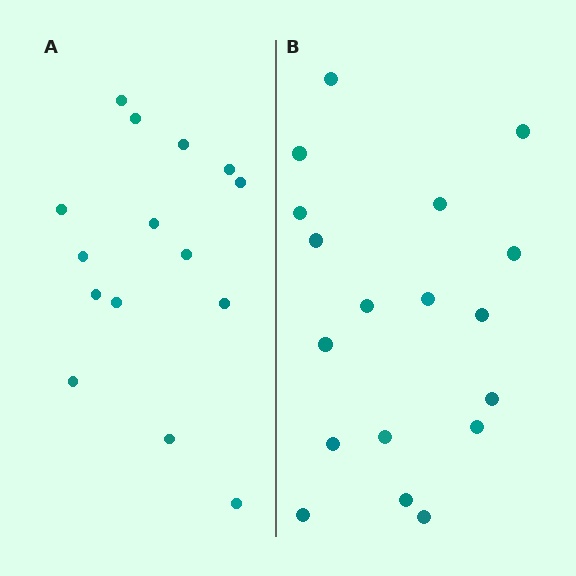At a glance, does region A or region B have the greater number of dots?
Region B (the right region) has more dots.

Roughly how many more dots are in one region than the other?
Region B has just a few more — roughly 2 or 3 more dots than region A.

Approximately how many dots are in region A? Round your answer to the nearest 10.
About 20 dots. (The exact count is 15, which rounds to 20.)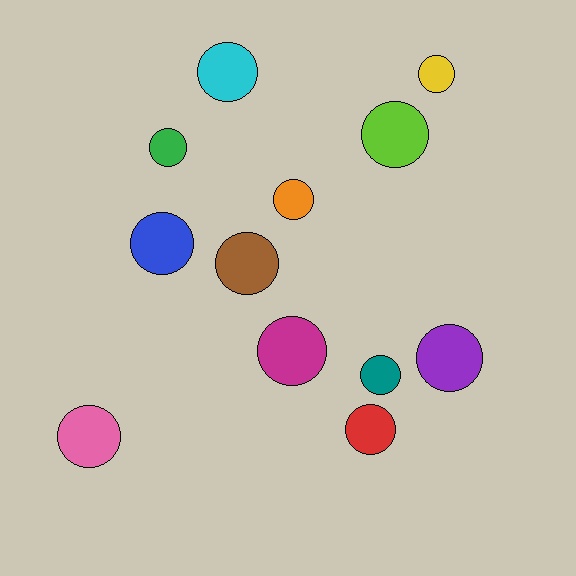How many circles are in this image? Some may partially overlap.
There are 12 circles.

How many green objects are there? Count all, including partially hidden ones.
There is 1 green object.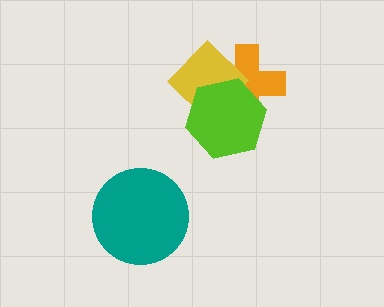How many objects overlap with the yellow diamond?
2 objects overlap with the yellow diamond.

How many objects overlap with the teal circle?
0 objects overlap with the teal circle.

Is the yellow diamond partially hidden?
Yes, it is partially covered by another shape.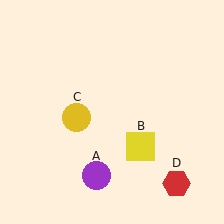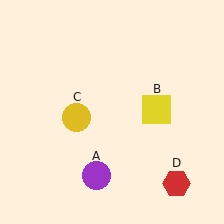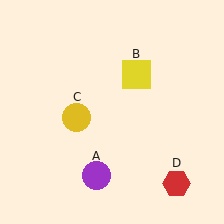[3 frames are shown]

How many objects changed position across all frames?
1 object changed position: yellow square (object B).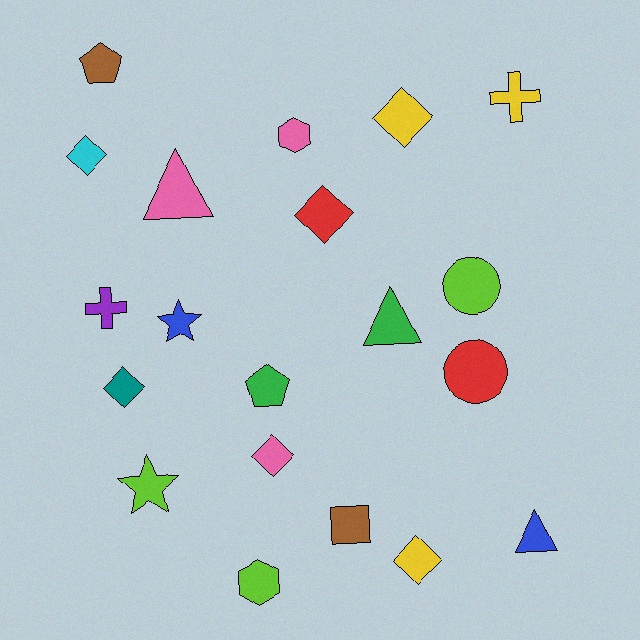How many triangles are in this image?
There are 3 triangles.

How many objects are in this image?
There are 20 objects.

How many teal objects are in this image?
There is 1 teal object.